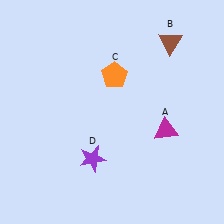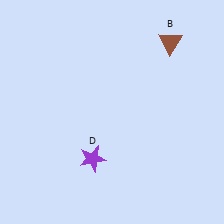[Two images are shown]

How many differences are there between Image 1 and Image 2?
There are 2 differences between the two images.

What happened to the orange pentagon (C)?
The orange pentagon (C) was removed in Image 2. It was in the top-right area of Image 1.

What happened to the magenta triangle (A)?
The magenta triangle (A) was removed in Image 2. It was in the bottom-right area of Image 1.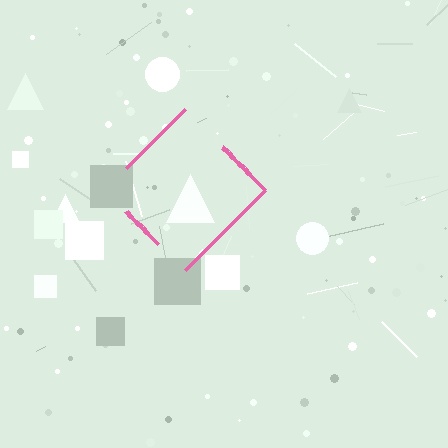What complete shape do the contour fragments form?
The contour fragments form a diamond.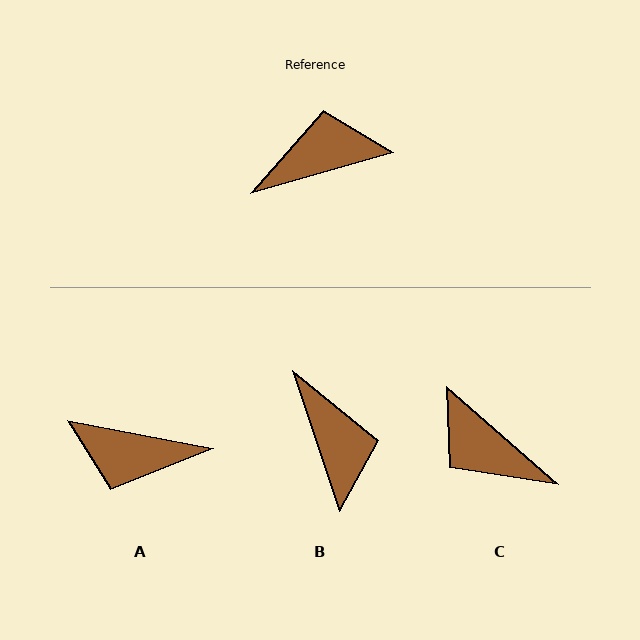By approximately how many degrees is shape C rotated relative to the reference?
Approximately 123 degrees counter-clockwise.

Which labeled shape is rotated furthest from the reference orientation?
A, about 153 degrees away.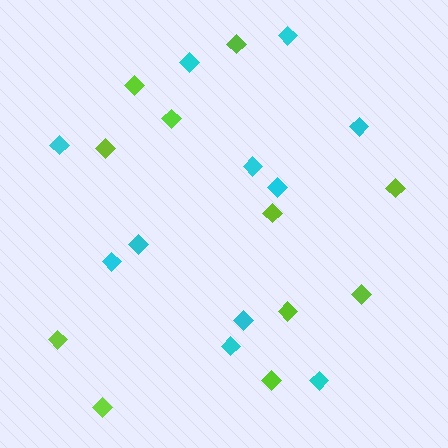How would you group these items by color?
There are 2 groups: one group of lime diamonds (11) and one group of cyan diamonds (11).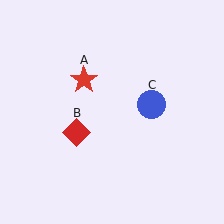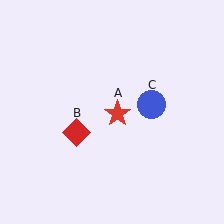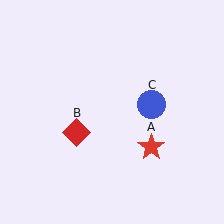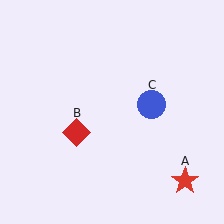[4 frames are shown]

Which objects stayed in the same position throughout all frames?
Red diamond (object B) and blue circle (object C) remained stationary.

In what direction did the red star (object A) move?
The red star (object A) moved down and to the right.